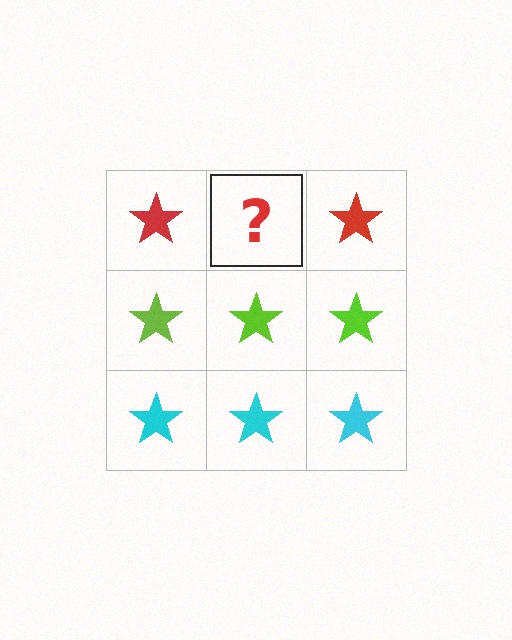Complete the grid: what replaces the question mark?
The question mark should be replaced with a red star.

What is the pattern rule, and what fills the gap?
The rule is that each row has a consistent color. The gap should be filled with a red star.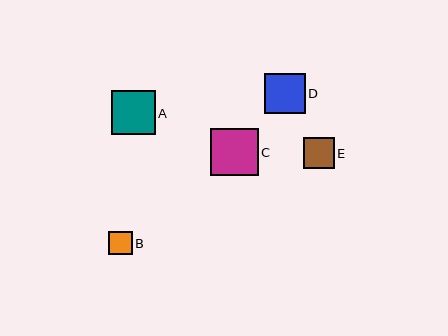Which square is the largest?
Square C is the largest with a size of approximately 48 pixels.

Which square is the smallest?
Square B is the smallest with a size of approximately 24 pixels.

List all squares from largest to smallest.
From largest to smallest: C, A, D, E, B.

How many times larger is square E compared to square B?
Square E is approximately 1.3 times the size of square B.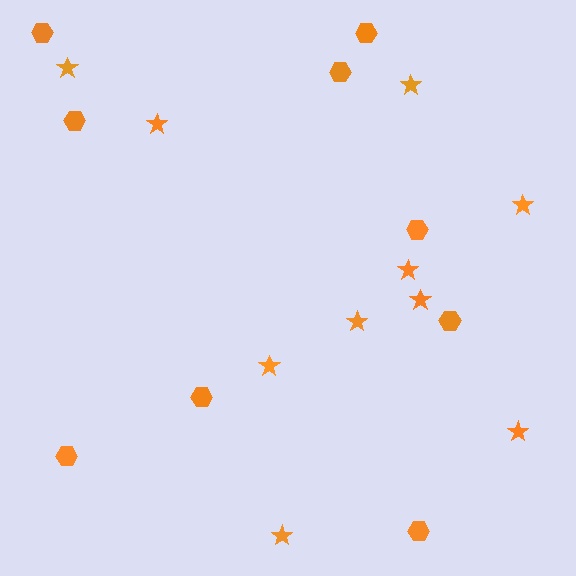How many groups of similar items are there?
There are 2 groups: one group of hexagons (9) and one group of stars (10).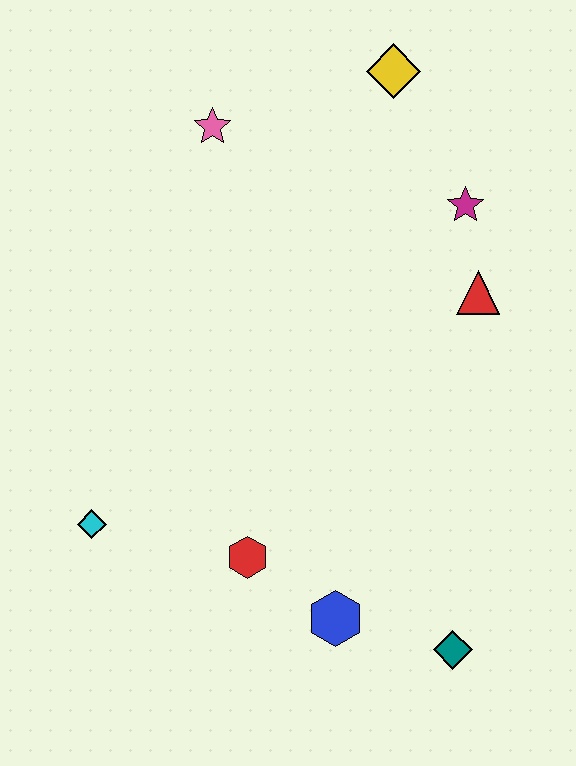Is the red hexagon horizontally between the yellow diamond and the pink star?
Yes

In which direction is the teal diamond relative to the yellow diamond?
The teal diamond is below the yellow diamond.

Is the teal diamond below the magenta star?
Yes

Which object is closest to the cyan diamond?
The red hexagon is closest to the cyan diamond.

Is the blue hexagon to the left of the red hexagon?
No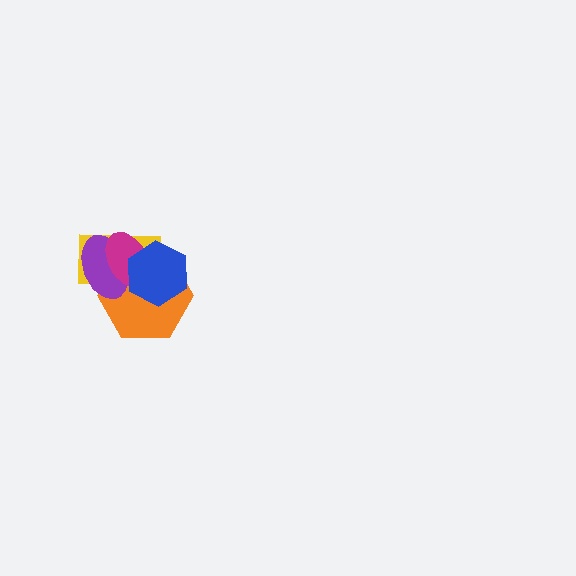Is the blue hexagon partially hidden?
No, no other shape covers it.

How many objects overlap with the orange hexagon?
4 objects overlap with the orange hexagon.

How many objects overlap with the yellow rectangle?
4 objects overlap with the yellow rectangle.